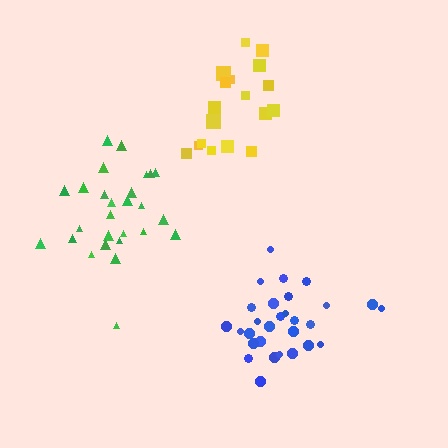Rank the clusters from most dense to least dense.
blue, yellow, green.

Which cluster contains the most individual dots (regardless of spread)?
Blue (29).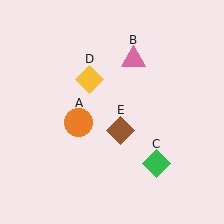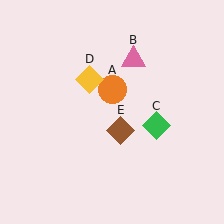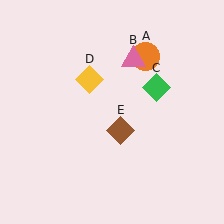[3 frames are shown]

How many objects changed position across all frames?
2 objects changed position: orange circle (object A), green diamond (object C).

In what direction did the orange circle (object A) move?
The orange circle (object A) moved up and to the right.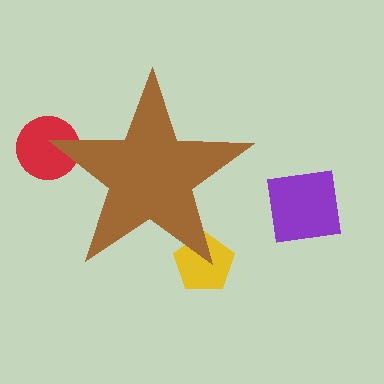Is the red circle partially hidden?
Yes, the red circle is partially hidden behind the brown star.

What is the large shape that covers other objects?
A brown star.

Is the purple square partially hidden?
No, the purple square is fully visible.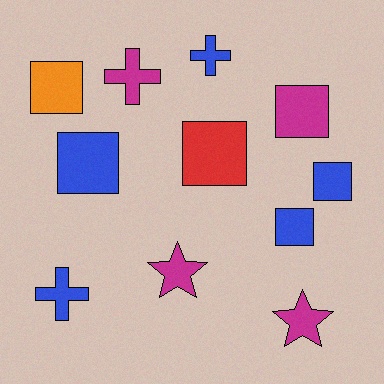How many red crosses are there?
There are no red crosses.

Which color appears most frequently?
Blue, with 5 objects.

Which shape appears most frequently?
Square, with 6 objects.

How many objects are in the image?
There are 11 objects.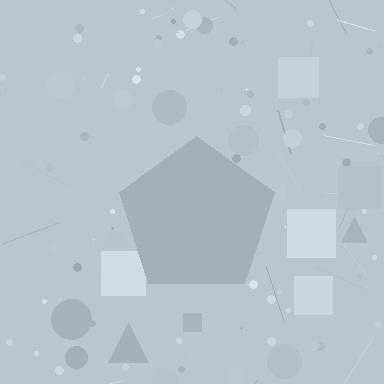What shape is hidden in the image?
A pentagon is hidden in the image.